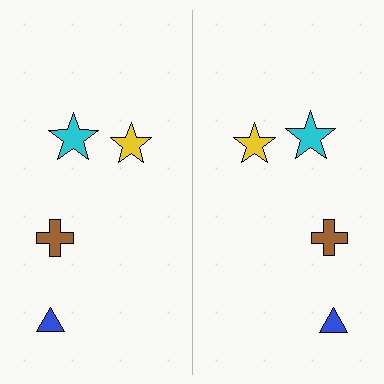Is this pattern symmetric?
Yes, this pattern has bilateral (reflection) symmetry.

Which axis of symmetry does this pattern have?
The pattern has a vertical axis of symmetry running through the center of the image.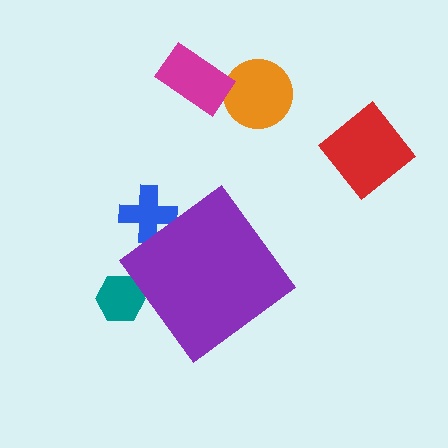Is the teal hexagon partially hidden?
Yes, the teal hexagon is partially hidden behind the purple diamond.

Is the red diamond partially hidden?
No, the red diamond is fully visible.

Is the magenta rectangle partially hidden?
No, the magenta rectangle is fully visible.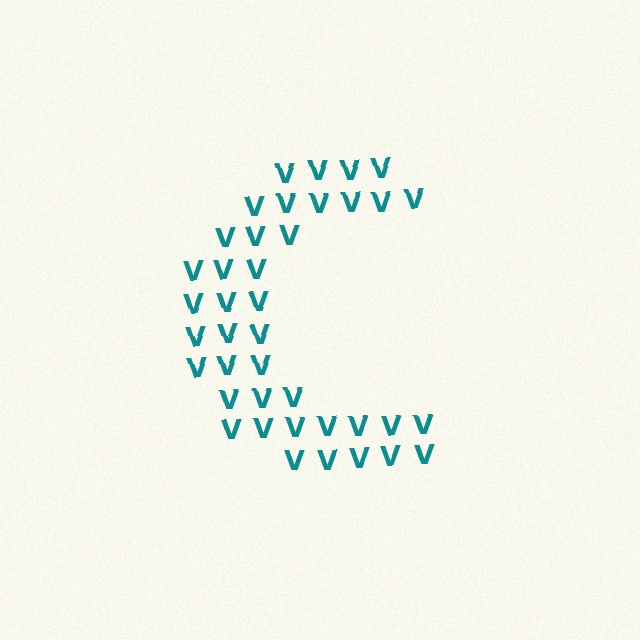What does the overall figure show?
The overall figure shows the letter C.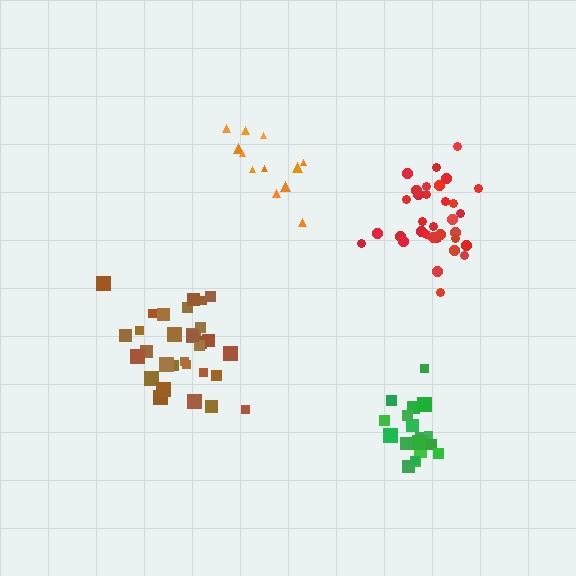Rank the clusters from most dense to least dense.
green, red, brown, orange.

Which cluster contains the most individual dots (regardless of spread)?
Red (34).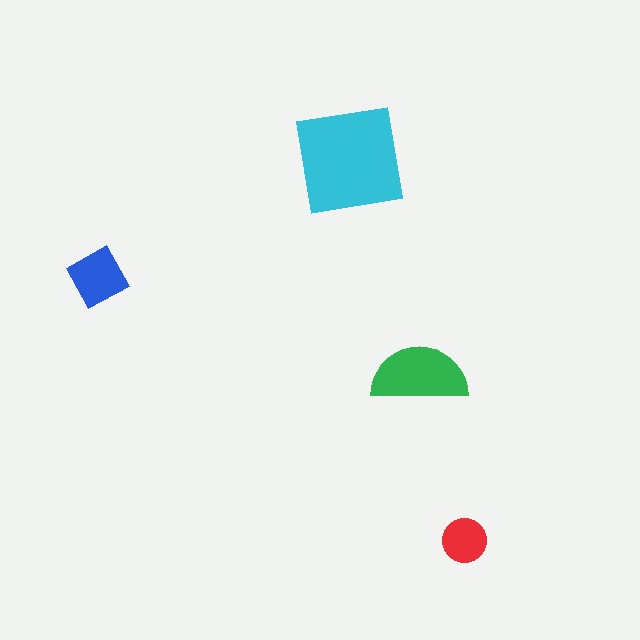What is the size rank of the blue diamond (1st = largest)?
3rd.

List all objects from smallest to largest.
The red circle, the blue diamond, the green semicircle, the cyan square.